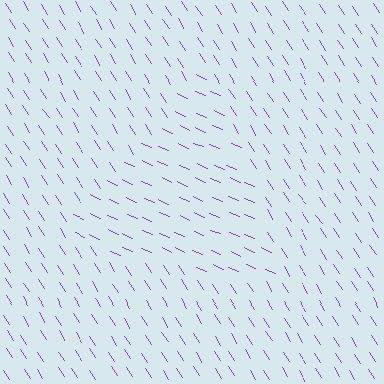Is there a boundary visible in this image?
Yes, there is a texture boundary formed by a change in line orientation.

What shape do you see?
I see a triangle.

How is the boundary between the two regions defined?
The boundary is defined purely by a change in line orientation (approximately 34 degrees difference). All lines are the same color and thickness.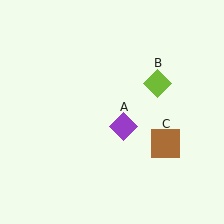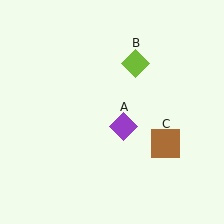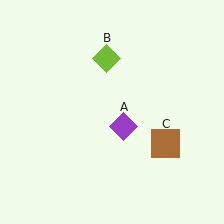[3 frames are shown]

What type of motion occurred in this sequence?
The lime diamond (object B) rotated counterclockwise around the center of the scene.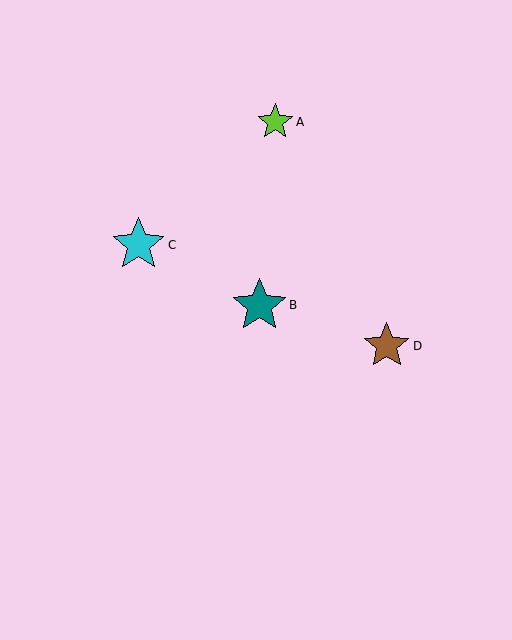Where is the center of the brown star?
The center of the brown star is at (387, 346).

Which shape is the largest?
The teal star (labeled B) is the largest.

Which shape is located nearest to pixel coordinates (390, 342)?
The brown star (labeled D) at (387, 346) is nearest to that location.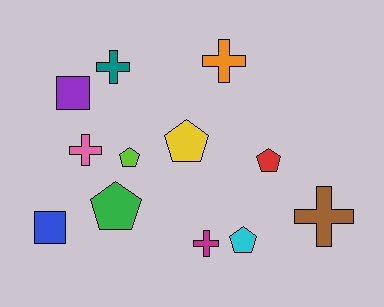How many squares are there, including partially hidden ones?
There are 2 squares.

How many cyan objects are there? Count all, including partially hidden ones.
There is 1 cyan object.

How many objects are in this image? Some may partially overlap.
There are 12 objects.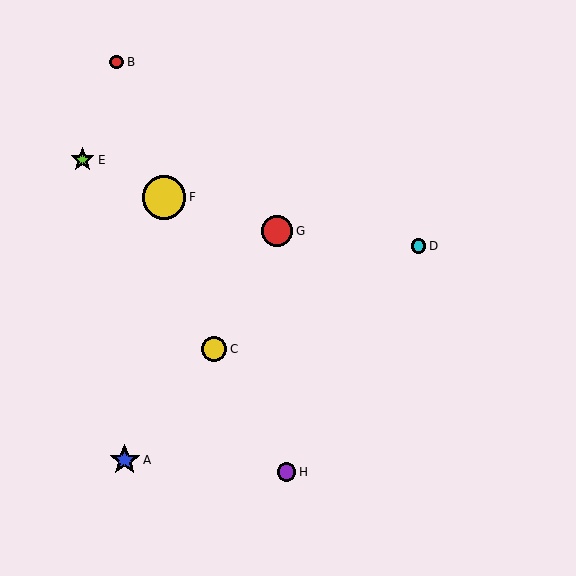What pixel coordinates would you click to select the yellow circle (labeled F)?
Click at (164, 197) to select the yellow circle F.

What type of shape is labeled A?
Shape A is a blue star.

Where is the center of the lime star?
The center of the lime star is at (83, 160).